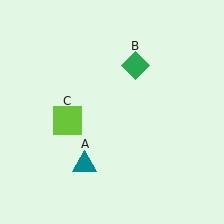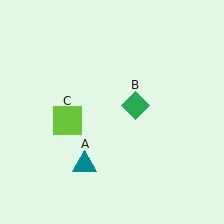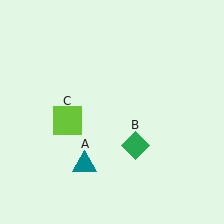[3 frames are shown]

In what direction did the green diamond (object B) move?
The green diamond (object B) moved down.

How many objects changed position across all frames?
1 object changed position: green diamond (object B).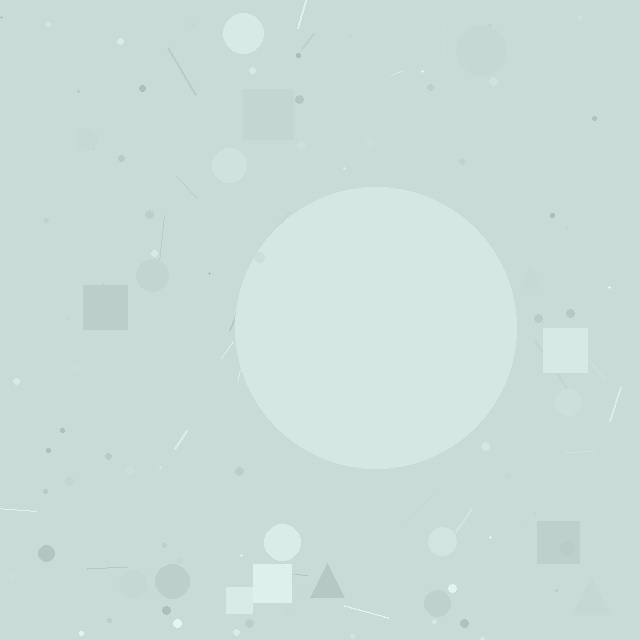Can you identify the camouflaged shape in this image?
The camouflaged shape is a circle.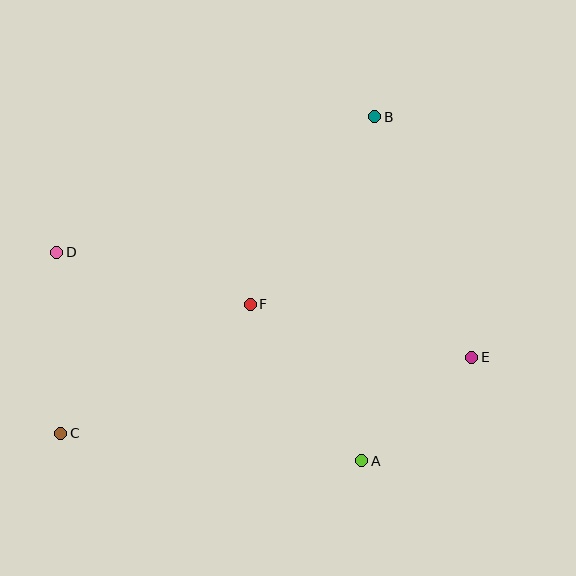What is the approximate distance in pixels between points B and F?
The distance between B and F is approximately 225 pixels.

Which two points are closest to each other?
Points A and E are closest to each other.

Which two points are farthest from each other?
Points B and C are farthest from each other.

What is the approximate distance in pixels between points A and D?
The distance between A and D is approximately 369 pixels.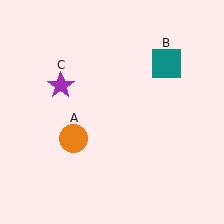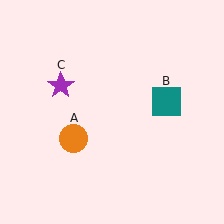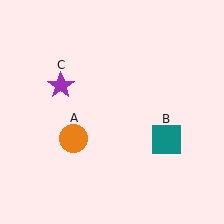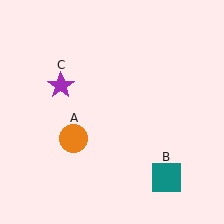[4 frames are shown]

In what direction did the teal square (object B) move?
The teal square (object B) moved down.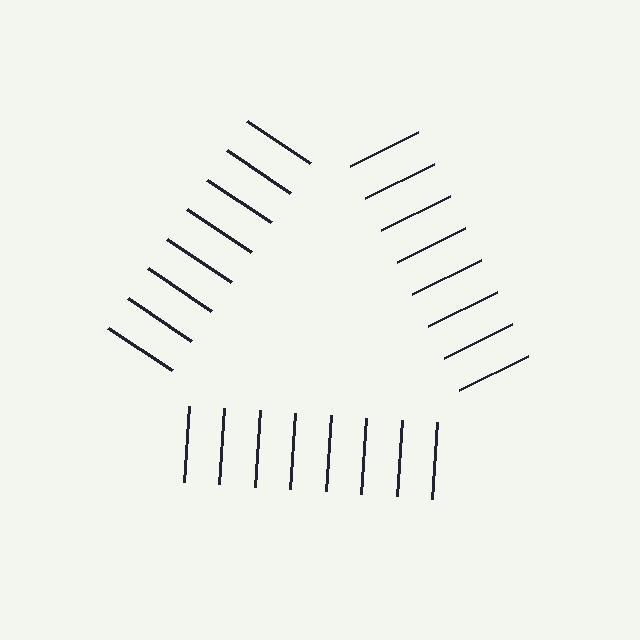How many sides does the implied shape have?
3 sides — the line-ends trace a triangle.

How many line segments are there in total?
24 — 8 along each of the 3 edges.